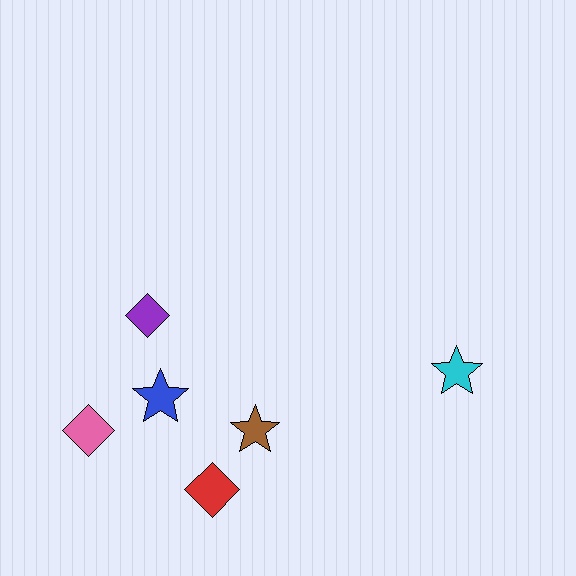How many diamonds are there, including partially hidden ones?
There are 3 diamonds.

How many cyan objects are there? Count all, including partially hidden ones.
There is 1 cyan object.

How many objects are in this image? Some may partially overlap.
There are 6 objects.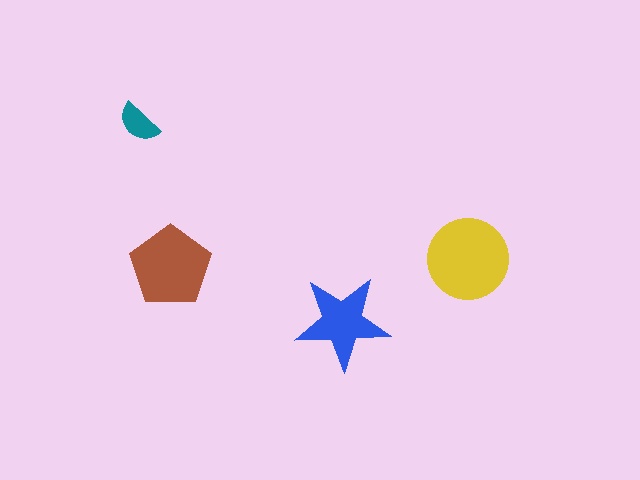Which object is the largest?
The yellow circle.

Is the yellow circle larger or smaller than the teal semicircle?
Larger.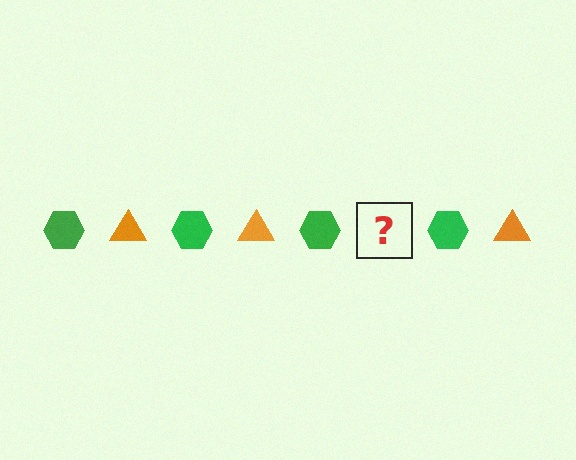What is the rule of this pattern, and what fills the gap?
The rule is that the pattern alternates between green hexagon and orange triangle. The gap should be filled with an orange triangle.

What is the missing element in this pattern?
The missing element is an orange triangle.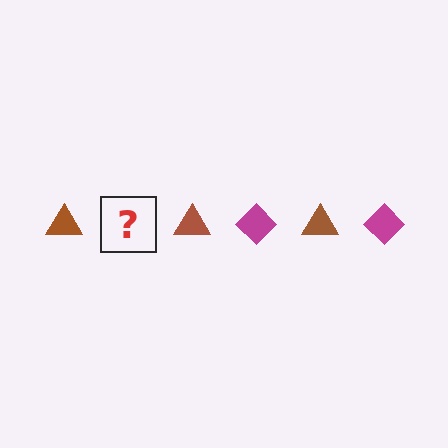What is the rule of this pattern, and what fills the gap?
The rule is that the pattern alternates between brown triangle and magenta diamond. The gap should be filled with a magenta diamond.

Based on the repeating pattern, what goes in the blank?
The blank should be a magenta diamond.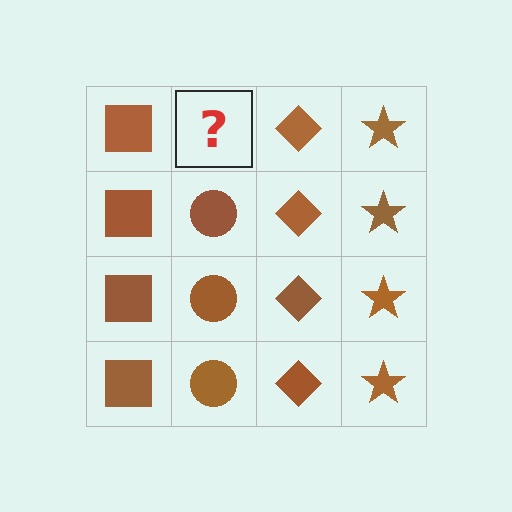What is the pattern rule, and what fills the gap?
The rule is that each column has a consistent shape. The gap should be filled with a brown circle.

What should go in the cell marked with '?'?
The missing cell should contain a brown circle.